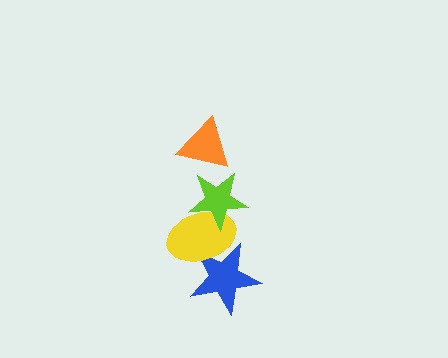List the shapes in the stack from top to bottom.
From top to bottom: the orange triangle, the lime star, the yellow ellipse, the blue star.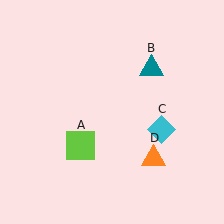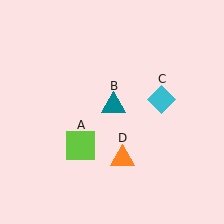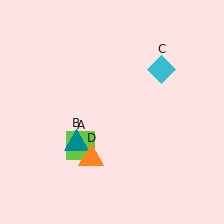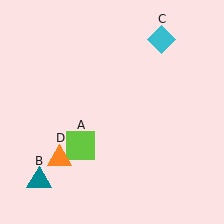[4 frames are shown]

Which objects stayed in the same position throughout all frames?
Lime square (object A) remained stationary.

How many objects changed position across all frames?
3 objects changed position: teal triangle (object B), cyan diamond (object C), orange triangle (object D).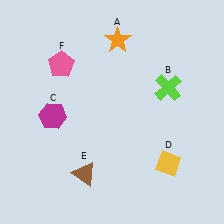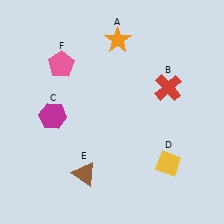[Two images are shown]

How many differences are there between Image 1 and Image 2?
There is 1 difference between the two images.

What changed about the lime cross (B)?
In Image 1, B is lime. In Image 2, it changed to red.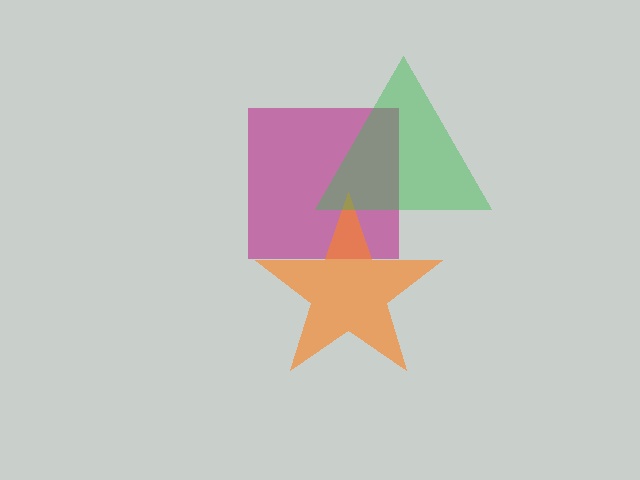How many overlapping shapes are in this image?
There are 3 overlapping shapes in the image.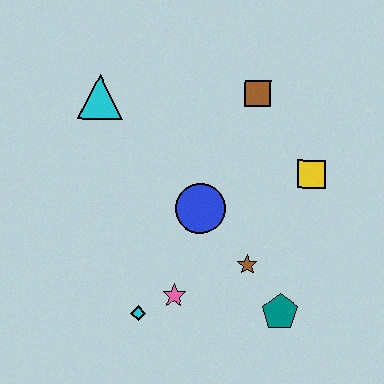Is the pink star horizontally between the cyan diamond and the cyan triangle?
No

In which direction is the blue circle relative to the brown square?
The blue circle is below the brown square.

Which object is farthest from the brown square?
The cyan diamond is farthest from the brown square.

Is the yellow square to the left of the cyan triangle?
No